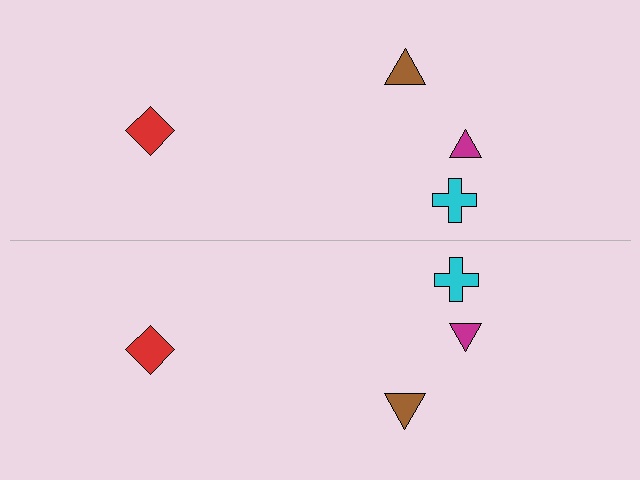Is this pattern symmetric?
Yes, this pattern has bilateral (reflection) symmetry.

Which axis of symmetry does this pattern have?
The pattern has a horizontal axis of symmetry running through the center of the image.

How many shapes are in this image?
There are 8 shapes in this image.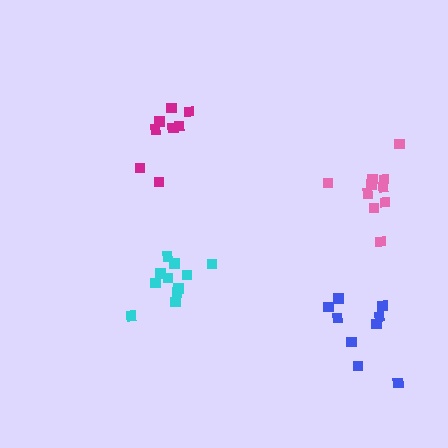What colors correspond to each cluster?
The clusters are colored: magenta, pink, cyan, blue.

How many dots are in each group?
Group 1: 8 dots, Group 2: 10 dots, Group 3: 11 dots, Group 4: 9 dots (38 total).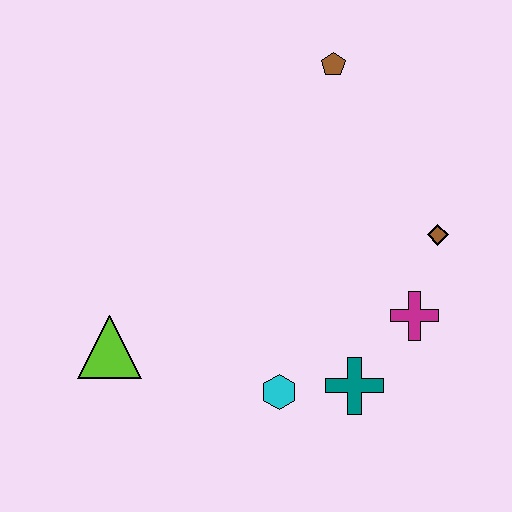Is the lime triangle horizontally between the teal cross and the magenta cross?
No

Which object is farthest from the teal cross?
The brown pentagon is farthest from the teal cross.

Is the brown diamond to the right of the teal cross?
Yes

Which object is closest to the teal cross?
The cyan hexagon is closest to the teal cross.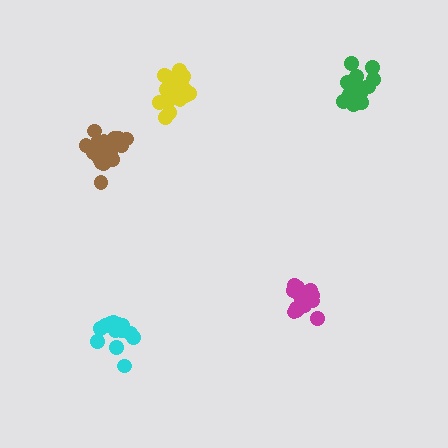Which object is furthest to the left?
The brown cluster is leftmost.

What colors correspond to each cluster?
The clusters are colored: magenta, brown, cyan, yellow, green.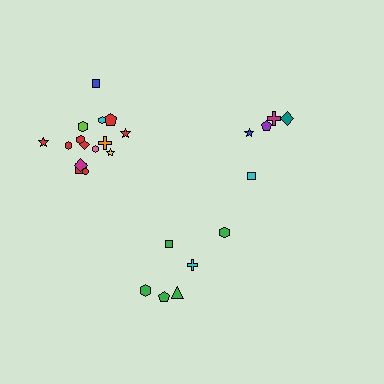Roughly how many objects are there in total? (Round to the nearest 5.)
Roughly 25 objects in total.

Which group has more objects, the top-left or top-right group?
The top-left group.